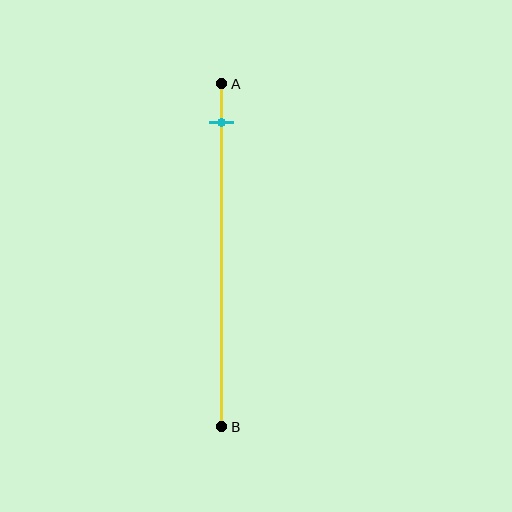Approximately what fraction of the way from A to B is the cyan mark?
The cyan mark is approximately 10% of the way from A to B.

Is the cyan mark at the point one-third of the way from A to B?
No, the mark is at about 10% from A, not at the 33% one-third point.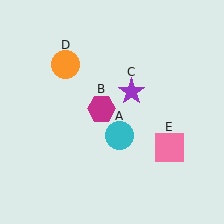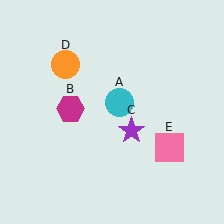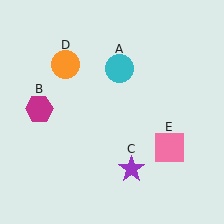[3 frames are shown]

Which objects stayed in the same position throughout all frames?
Orange circle (object D) and pink square (object E) remained stationary.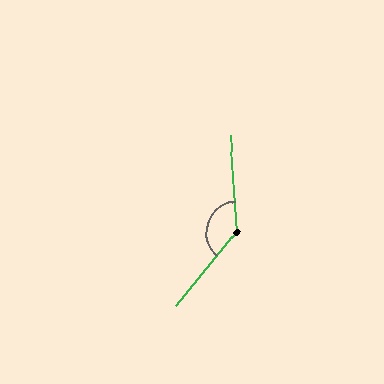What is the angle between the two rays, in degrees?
Approximately 137 degrees.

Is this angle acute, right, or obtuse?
It is obtuse.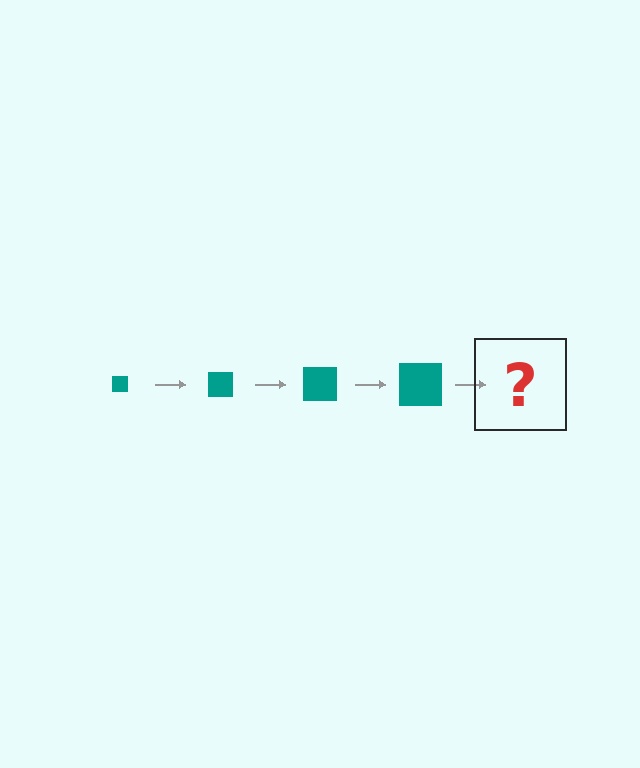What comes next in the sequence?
The next element should be a teal square, larger than the previous one.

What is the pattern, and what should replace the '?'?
The pattern is that the square gets progressively larger each step. The '?' should be a teal square, larger than the previous one.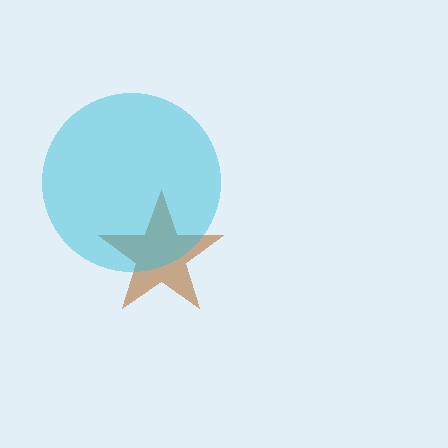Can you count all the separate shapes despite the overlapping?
Yes, there are 2 separate shapes.